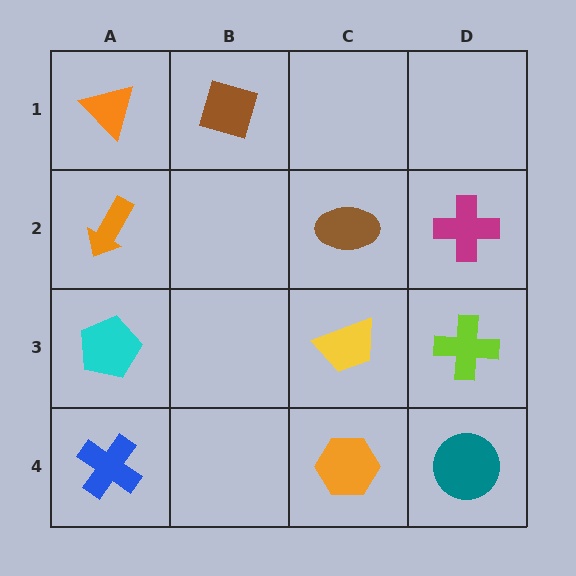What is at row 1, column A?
An orange triangle.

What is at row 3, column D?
A lime cross.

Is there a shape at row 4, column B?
No, that cell is empty.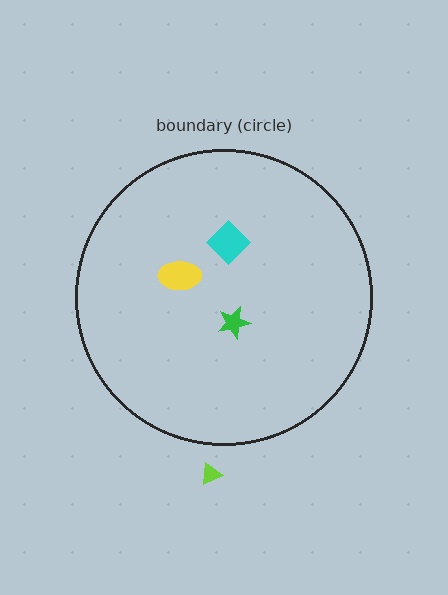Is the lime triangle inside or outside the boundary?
Outside.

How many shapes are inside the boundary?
3 inside, 1 outside.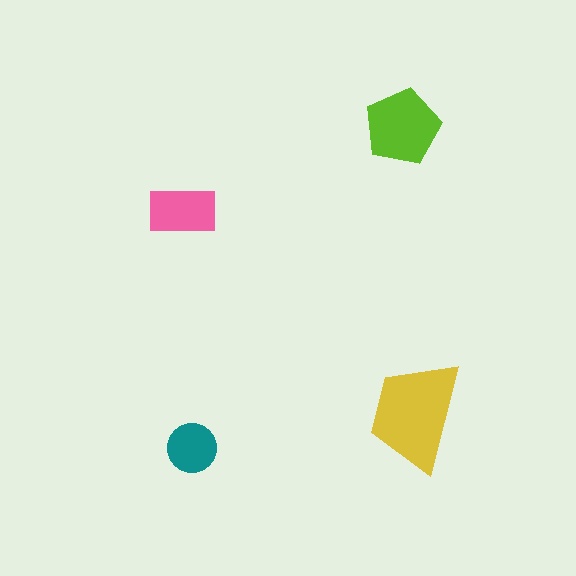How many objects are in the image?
There are 4 objects in the image.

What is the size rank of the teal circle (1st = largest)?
4th.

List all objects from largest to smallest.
The yellow trapezoid, the lime pentagon, the pink rectangle, the teal circle.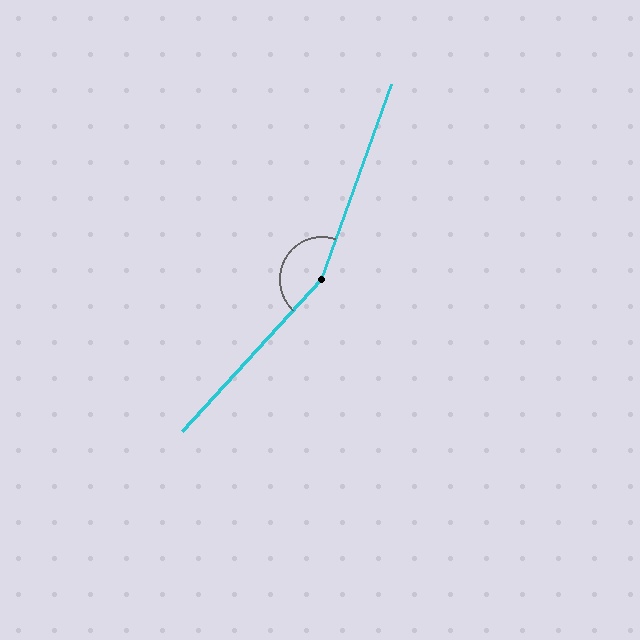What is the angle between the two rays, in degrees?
Approximately 157 degrees.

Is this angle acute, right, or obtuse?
It is obtuse.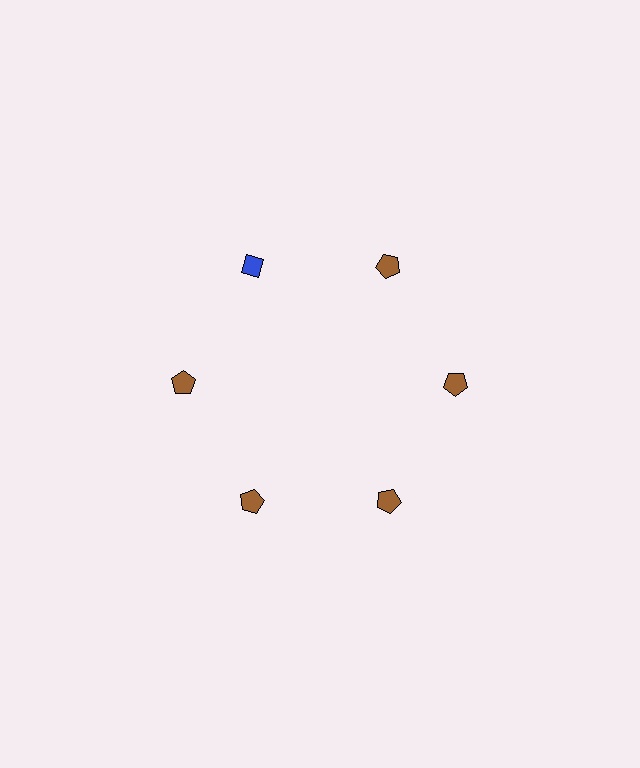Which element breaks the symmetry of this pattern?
The blue diamond at roughly the 11 o'clock position breaks the symmetry. All other shapes are brown pentagons.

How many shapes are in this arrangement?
There are 6 shapes arranged in a ring pattern.